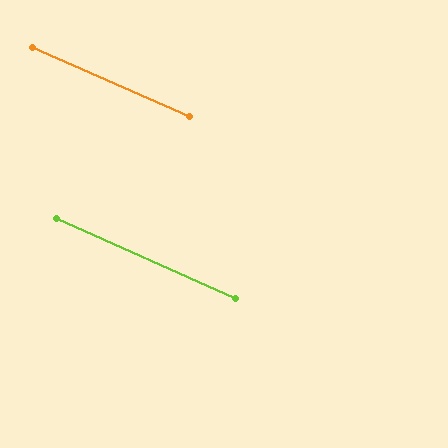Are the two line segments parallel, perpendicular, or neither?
Parallel — their directions differ by only 0.1°.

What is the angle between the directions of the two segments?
Approximately 0 degrees.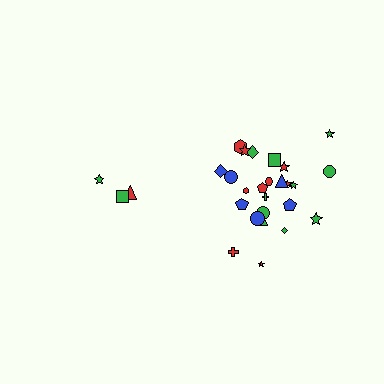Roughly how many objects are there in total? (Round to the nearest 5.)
Roughly 30 objects in total.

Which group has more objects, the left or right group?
The right group.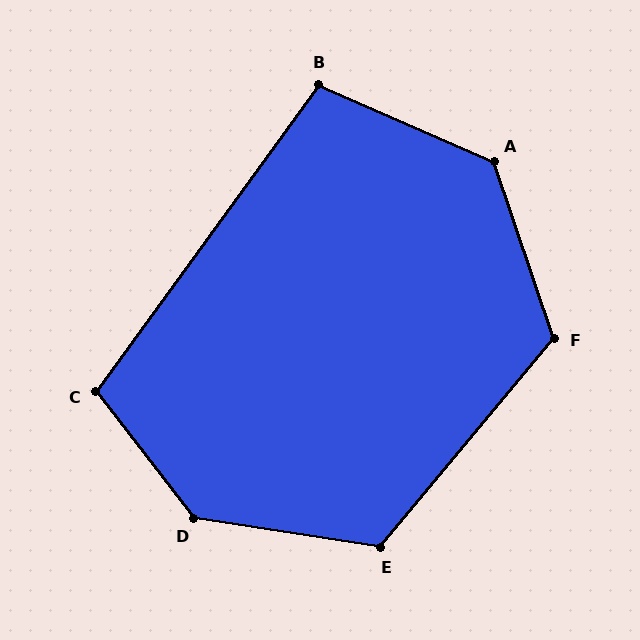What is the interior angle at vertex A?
Approximately 133 degrees (obtuse).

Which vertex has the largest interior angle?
D, at approximately 136 degrees.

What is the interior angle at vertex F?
Approximately 121 degrees (obtuse).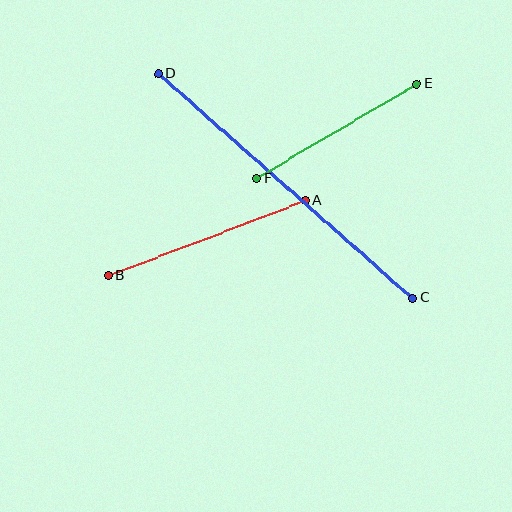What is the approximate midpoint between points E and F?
The midpoint is at approximately (337, 131) pixels.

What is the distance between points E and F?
The distance is approximately 187 pixels.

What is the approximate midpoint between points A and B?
The midpoint is at approximately (207, 238) pixels.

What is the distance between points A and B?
The distance is approximately 210 pixels.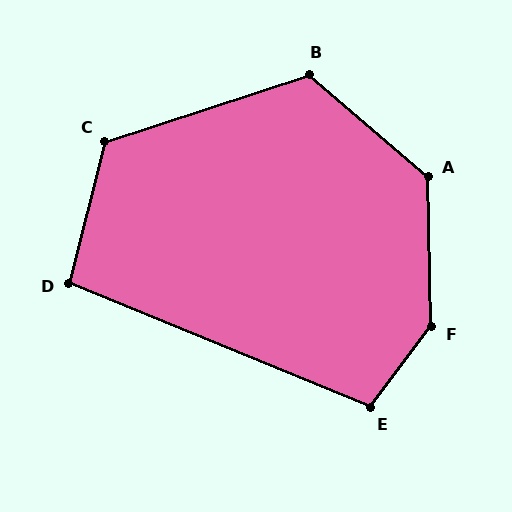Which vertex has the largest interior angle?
F, at approximately 141 degrees.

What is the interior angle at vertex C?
Approximately 123 degrees (obtuse).